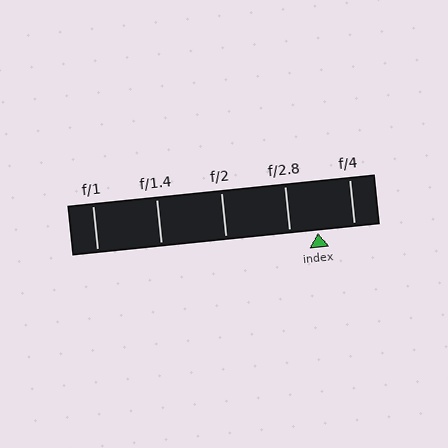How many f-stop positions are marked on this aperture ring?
There are 5 f-stop positions marked.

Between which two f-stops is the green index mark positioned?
The index mark is between f/2.8 and f/4.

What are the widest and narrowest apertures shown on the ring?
The widest aperture shown is f/1 and the narrowest is f/4.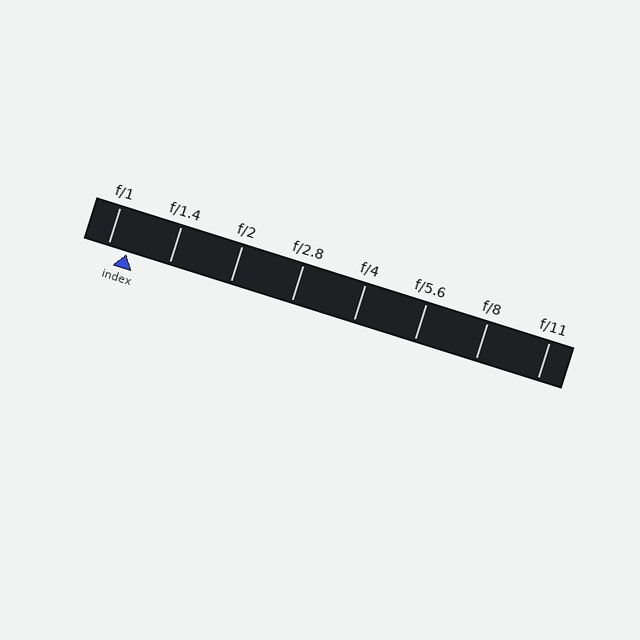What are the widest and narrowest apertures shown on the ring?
The widest aperture shown is f/1 and the narrowest is f/11.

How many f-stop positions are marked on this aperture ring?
There are 8 f-stop positions marked.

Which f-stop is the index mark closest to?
The index mark is closest to f/1.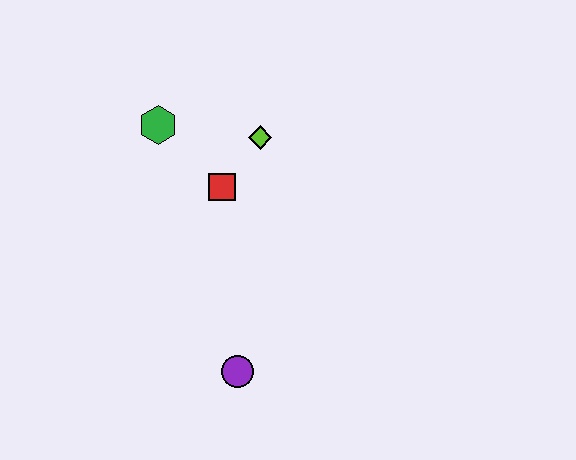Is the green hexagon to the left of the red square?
Yes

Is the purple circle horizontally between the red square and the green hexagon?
No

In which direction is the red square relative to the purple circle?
The red square is above the purple circle.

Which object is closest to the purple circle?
The red square is closest to the purple circle.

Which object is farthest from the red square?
The purple circle is farthest from the red square.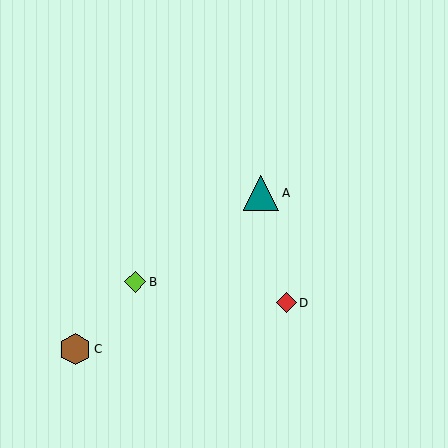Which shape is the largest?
The teal triangle (labeled A) is the largest.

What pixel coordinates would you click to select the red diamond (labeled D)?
Click at (286, 303) to select the red diamond D.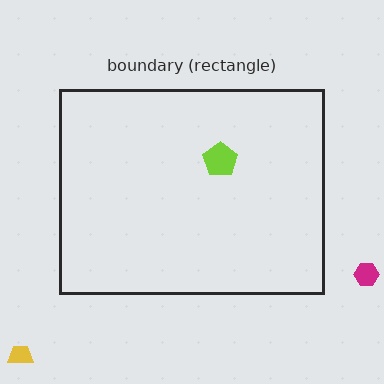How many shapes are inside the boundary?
1 inside, 2 outside.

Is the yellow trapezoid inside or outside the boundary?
Outside.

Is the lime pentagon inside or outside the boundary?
Inside.